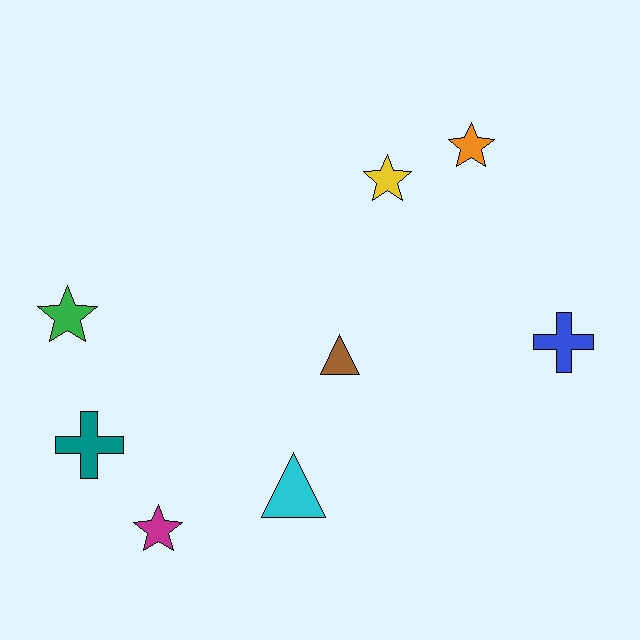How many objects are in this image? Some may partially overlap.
There are 8 objects.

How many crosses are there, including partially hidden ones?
There are 2 crosses.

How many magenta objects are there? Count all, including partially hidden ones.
There is 1 magenta object.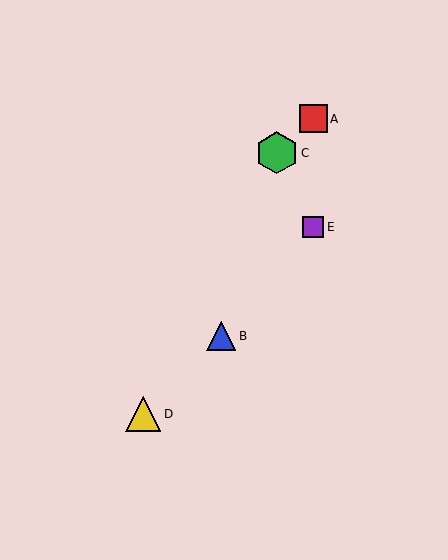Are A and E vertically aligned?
Yes, both are at x≈313.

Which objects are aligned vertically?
Objects A, E are aligned vertically.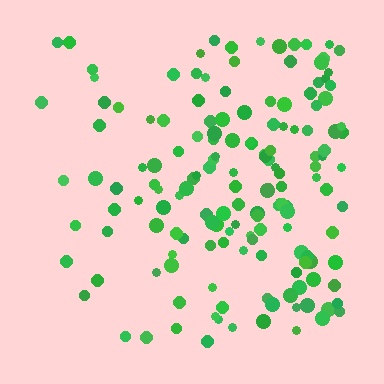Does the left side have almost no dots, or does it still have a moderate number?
Still a moderate number, just noticeably fewer than the right.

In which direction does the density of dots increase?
From left to right, with the right side densest.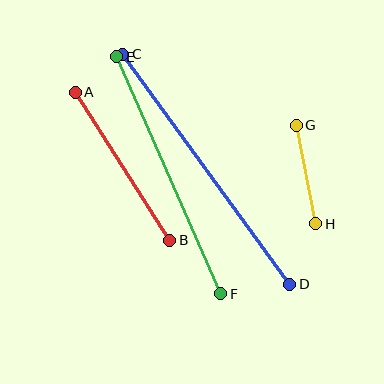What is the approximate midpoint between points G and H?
The midpoint is at approximately (306, 174) pixels.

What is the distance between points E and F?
The distance is approximately 258 pixels.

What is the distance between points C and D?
The distance is approximately 284 pixels.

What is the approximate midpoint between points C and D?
The midpoint is at approximately (206, 169) pixels.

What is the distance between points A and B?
The distance is approximately 176 pixels.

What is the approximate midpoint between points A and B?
The midpoint is at approximately (123, 166) pixels.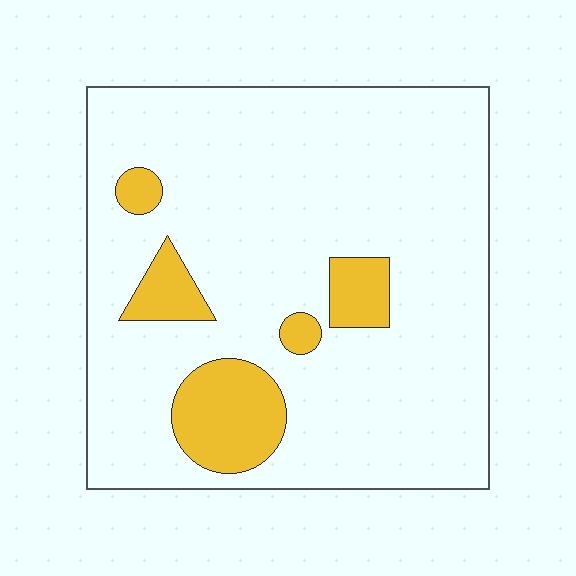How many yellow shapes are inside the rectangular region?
5.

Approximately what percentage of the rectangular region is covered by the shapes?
Approximately 15%.